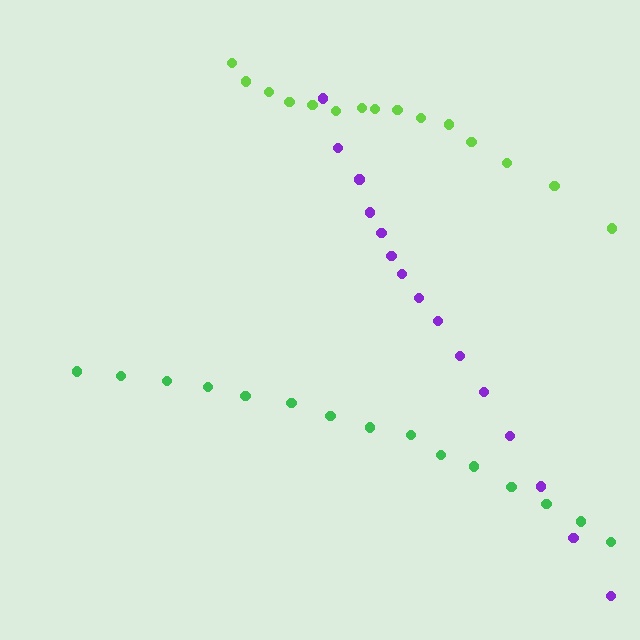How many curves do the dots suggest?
There are 3 distinct paths.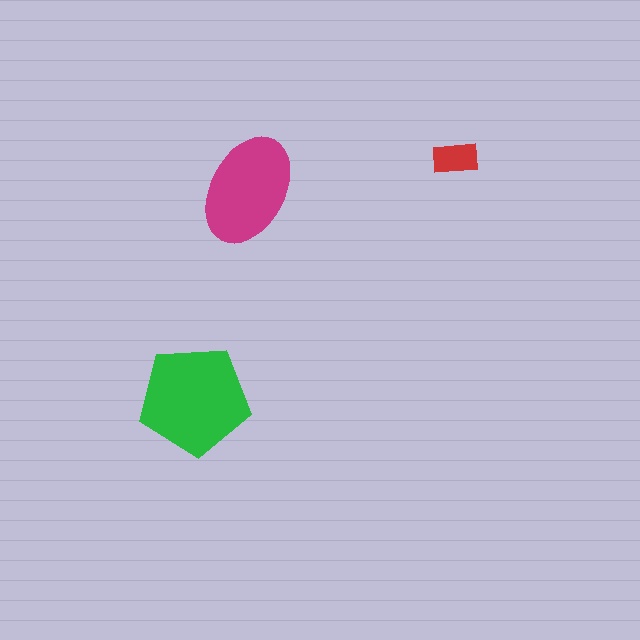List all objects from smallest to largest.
The red rectangle, the magenta ellipse, the green pentagon.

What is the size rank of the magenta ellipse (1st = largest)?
2nd.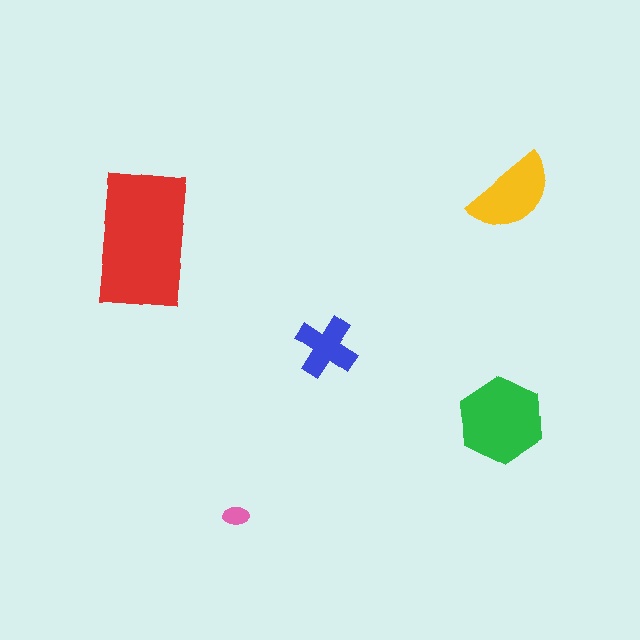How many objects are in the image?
There are 5 objects in the image.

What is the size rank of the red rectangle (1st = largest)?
1st.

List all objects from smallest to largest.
The pink ellipse, the blue cross, the yellow semicircle, the green hexagon, the red rectangle.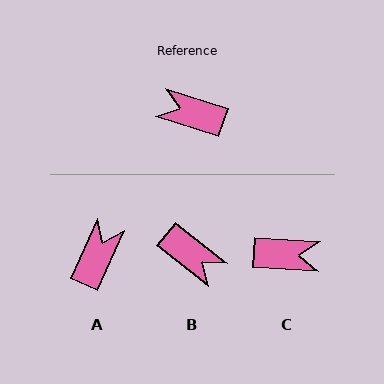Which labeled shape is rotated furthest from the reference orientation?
C, about 165 degrees away.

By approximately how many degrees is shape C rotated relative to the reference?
Approximately 165 degrees clockwise.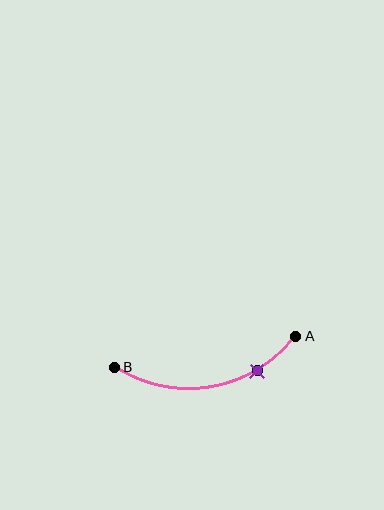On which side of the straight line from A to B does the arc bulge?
The arc bulges below the straight line connecting A and B.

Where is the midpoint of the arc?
The arc midpoint is the point on the curve farthest from the straight line joining A and B. It sits below that line.